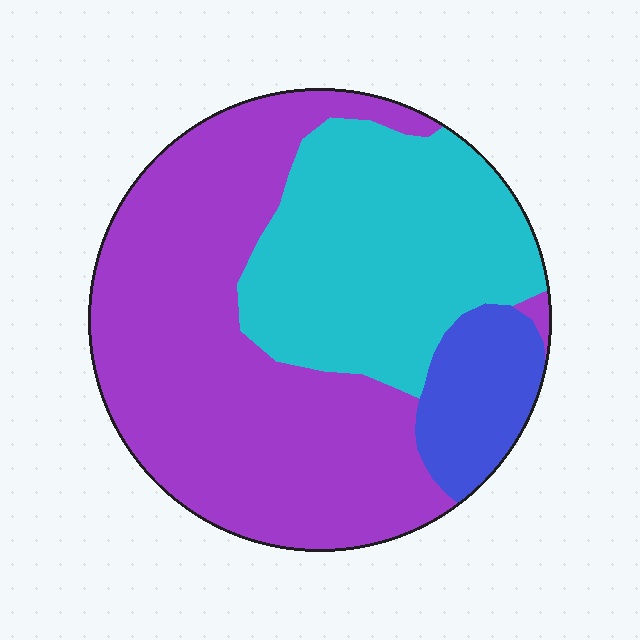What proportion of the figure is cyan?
Cyan covers 34% of the figure.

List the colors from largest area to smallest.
From largest to smallest: purple, cyan, blue.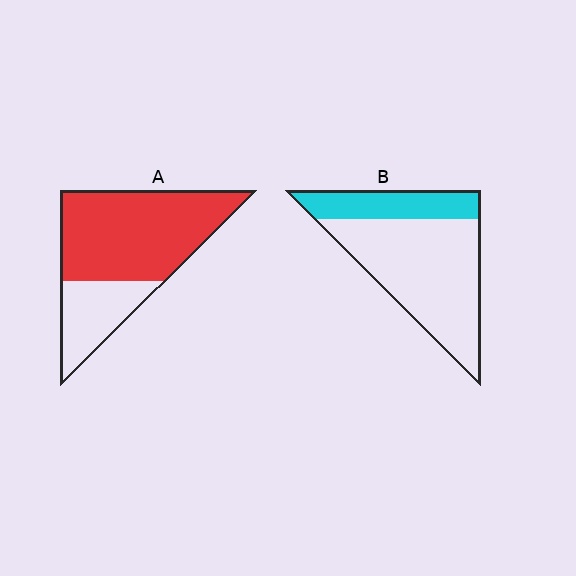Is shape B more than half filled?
No.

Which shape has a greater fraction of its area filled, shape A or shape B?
Shape A.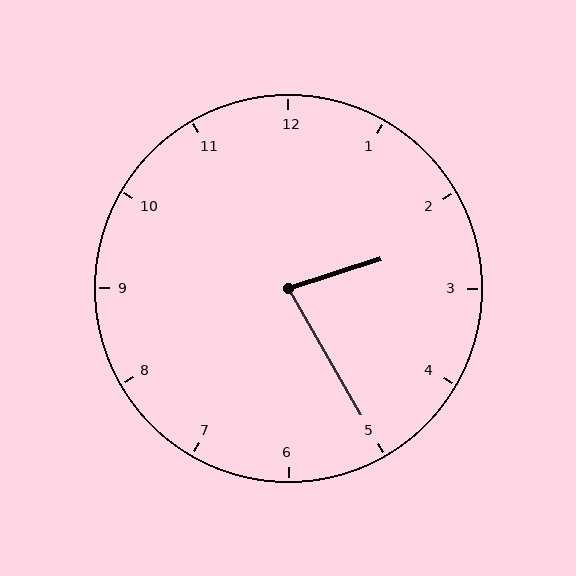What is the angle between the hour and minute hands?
Approximately 78 degrees.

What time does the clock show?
2:25.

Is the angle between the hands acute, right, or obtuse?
It is acute.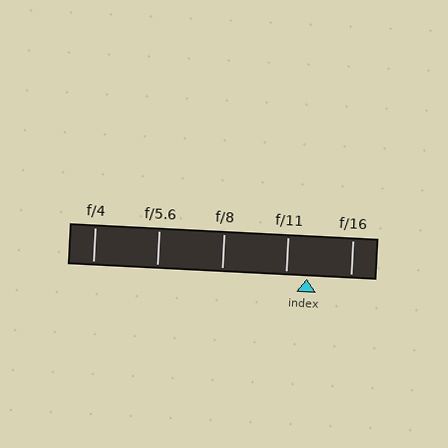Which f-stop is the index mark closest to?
The index mark is closest to f/11.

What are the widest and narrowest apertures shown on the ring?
The widest aperture shown is f/4 and the narrowest is f/16.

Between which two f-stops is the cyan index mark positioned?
The index mark is between f/11 and f/16.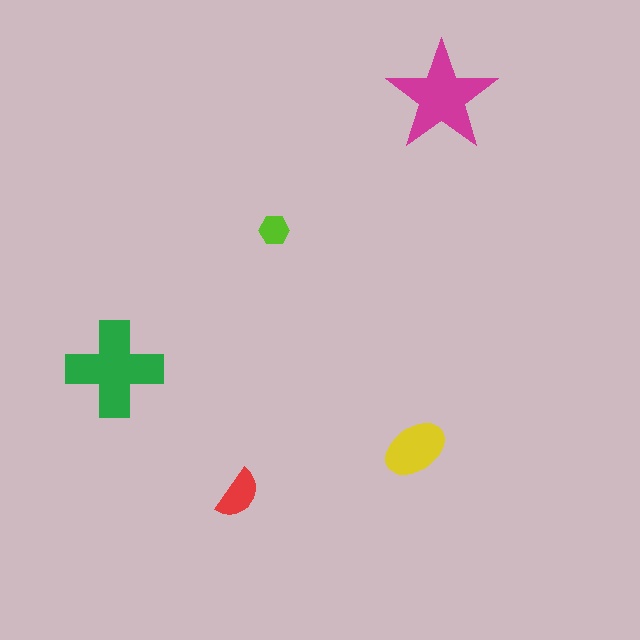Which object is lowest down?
The red semicircle is bottommost.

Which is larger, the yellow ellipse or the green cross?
The green cross.